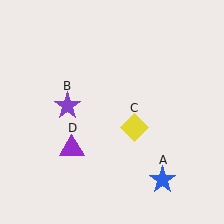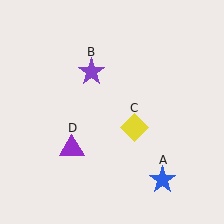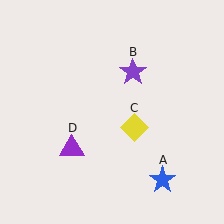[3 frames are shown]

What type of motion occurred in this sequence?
The purple star (object B) rotated clockwise around the center of the scene.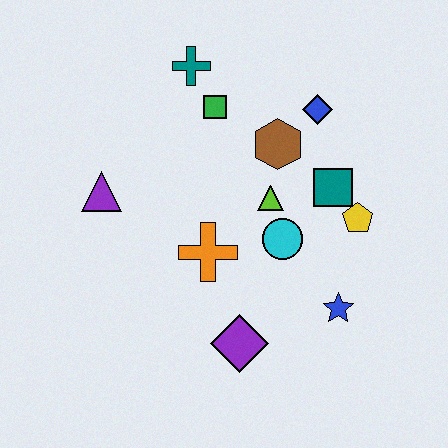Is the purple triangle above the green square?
No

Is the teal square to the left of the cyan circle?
No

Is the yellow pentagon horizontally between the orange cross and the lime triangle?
No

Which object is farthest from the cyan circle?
The teal cross is farthest from the cyan circle.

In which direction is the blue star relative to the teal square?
The blue star is below the teal square.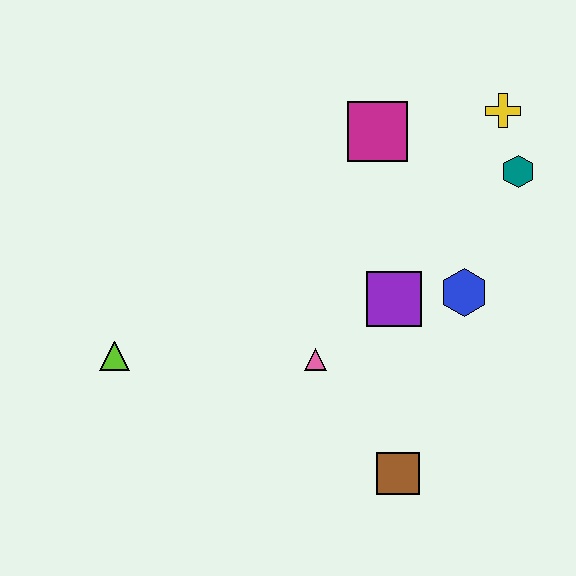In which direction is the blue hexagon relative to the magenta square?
The blue hexagon is below the magenta square.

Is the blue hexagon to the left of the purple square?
No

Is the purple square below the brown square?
No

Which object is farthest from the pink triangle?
The yellow cross is farthest from the pink triangle.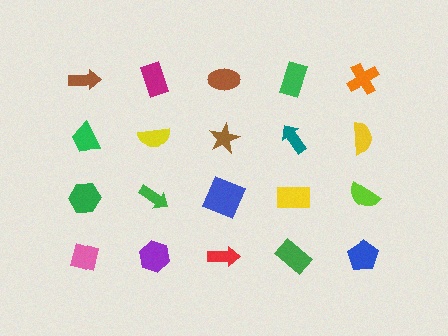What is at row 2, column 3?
A brown star.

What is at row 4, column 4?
A green rectangle.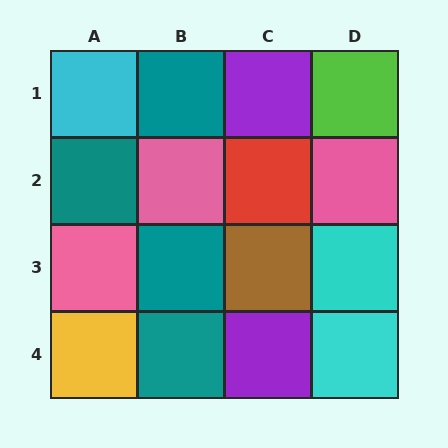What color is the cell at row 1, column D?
Lime.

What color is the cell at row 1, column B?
Teal.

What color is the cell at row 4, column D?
Cyan.